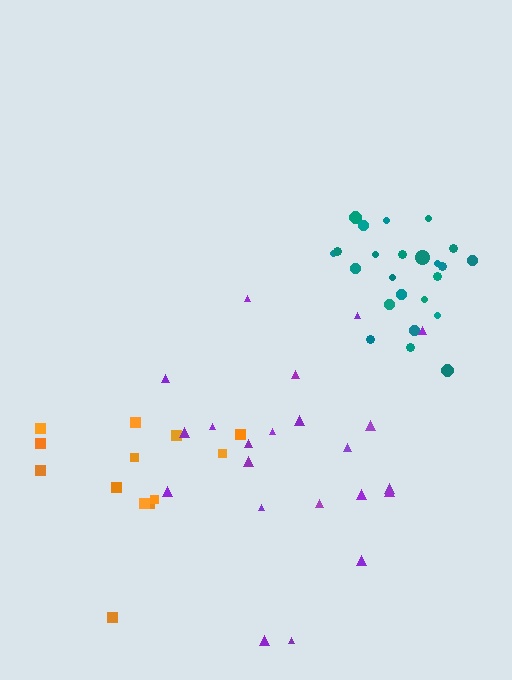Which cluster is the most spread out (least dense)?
Orange.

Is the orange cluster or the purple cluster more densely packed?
Purple.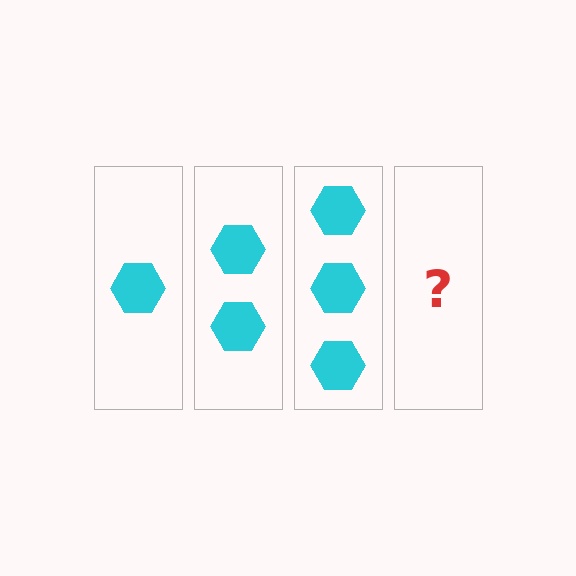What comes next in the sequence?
The next element should be 4 hexagons.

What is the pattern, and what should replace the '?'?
The pattern is that each step adds one more hexagon. The '?' should be 4 hexagons.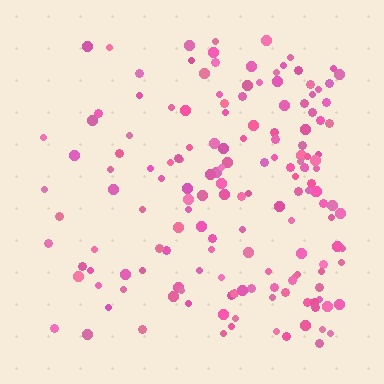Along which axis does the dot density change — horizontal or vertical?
Horizontal.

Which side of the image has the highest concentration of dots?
The right.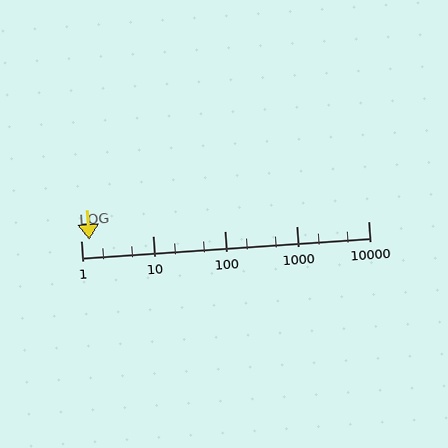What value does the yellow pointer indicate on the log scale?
The pointer indicates approximately 1.3.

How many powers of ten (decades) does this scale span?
The scale spans 4 decades, from 1 to 10000.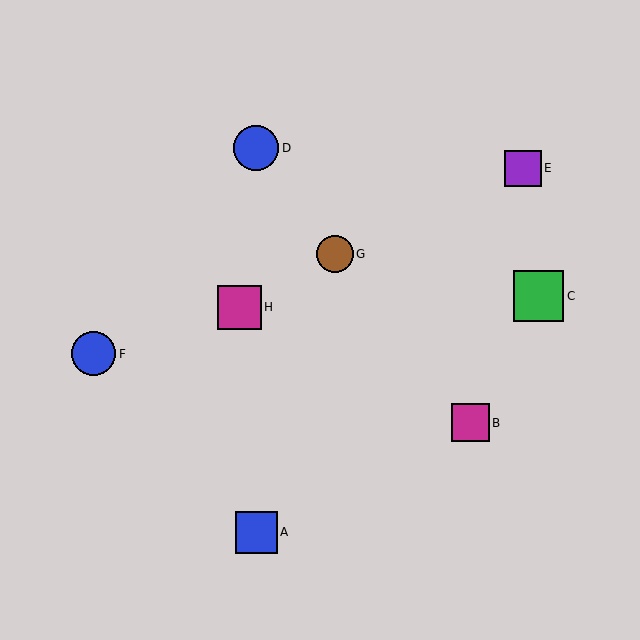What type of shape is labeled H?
Shape H is a magenta square.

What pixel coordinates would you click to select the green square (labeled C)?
Click at (538, 296) to select the green square C.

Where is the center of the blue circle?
The center of the blue circle is at (256, 148).